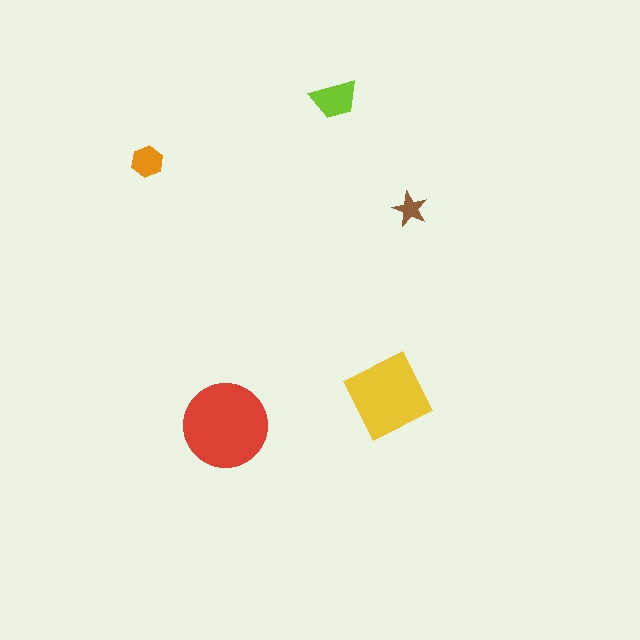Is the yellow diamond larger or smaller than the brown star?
Larger.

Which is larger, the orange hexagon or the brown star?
The orange hexagon.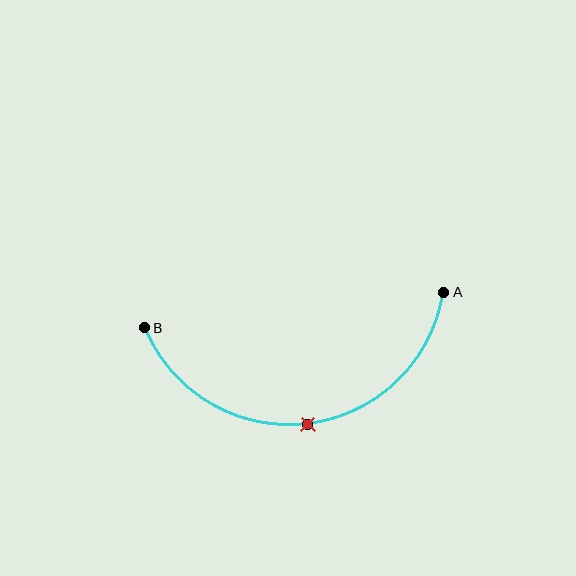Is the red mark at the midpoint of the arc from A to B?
Yes. The red mark lies on the arc at equal arc-length from both A and B — it is the arc midpoint.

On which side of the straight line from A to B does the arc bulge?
The arc bulges below the straight line connecting A and B.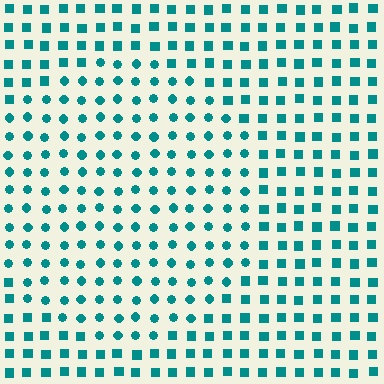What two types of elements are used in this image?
The image uses circles inside the circle region and squares outside it.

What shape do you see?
I see a circle.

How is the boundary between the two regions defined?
The boundary is defined by a change in element shape: circles inside vs. squares outside. All elements share the same color and spacing.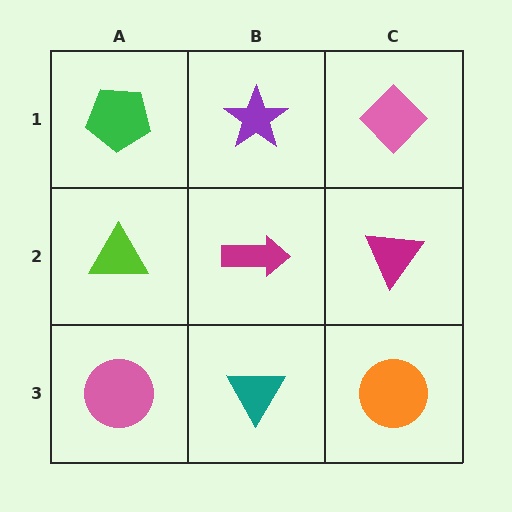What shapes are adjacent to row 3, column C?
A magenta triangle (row 2, column C), a teal triangle (row 3, column B).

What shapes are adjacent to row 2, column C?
A pink diamond (row 1, column C), an orange circle (row 3, column C), a magenta arrow (row 2, column B).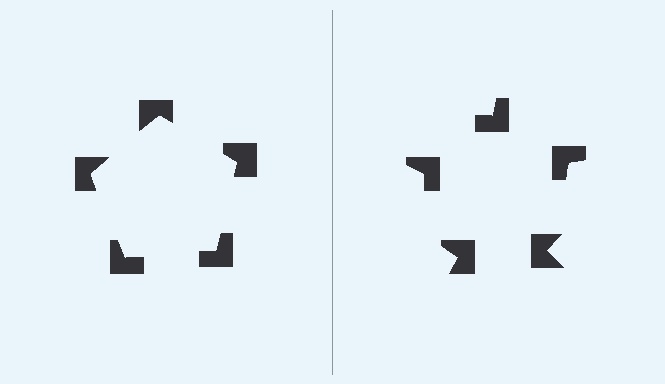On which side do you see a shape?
An illusory pentagon appears on the left side. On the right side the wedge cuts are rotated, so no coherent shape forms.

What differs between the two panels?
The notched squares are positioned identically on both sides; only the wedge orientations differ. On the left they align to a pentagon; on the right they are misaligned.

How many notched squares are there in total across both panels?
10 — 5 on each side.